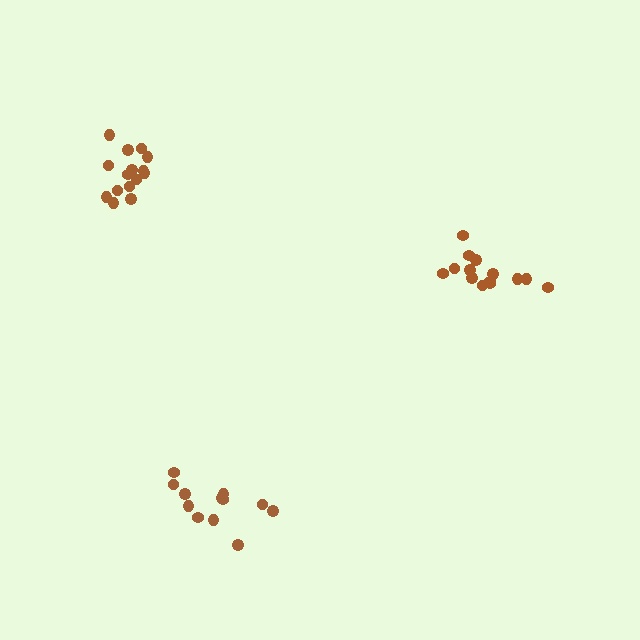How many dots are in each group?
Group 1: 14 dots, Group 2: 15 dots, Group 3: 12 dots (41 total).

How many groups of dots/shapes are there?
There are 3 groups.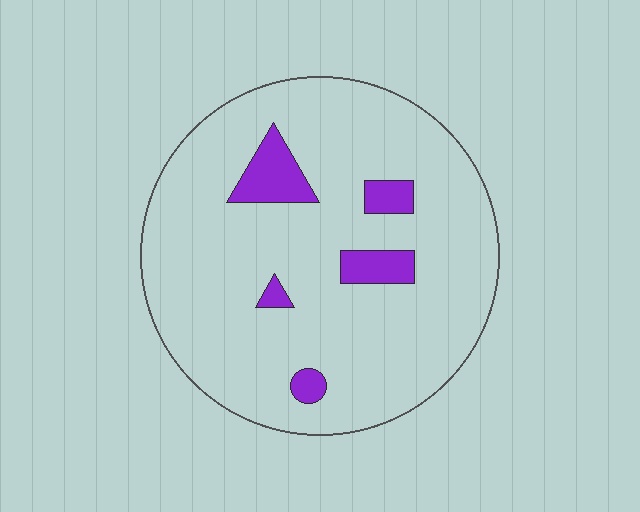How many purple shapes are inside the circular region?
5.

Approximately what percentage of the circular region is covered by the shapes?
Approximately 10%.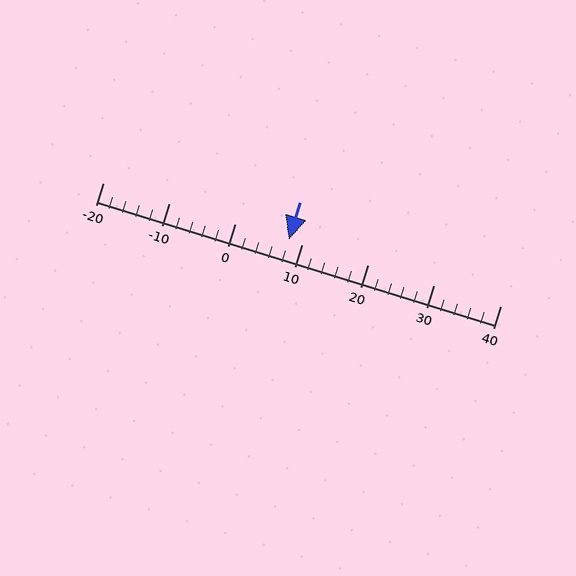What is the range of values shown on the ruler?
The ruler shows values from -20 to 40.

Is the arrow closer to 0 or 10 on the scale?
The arrow is closer to 10.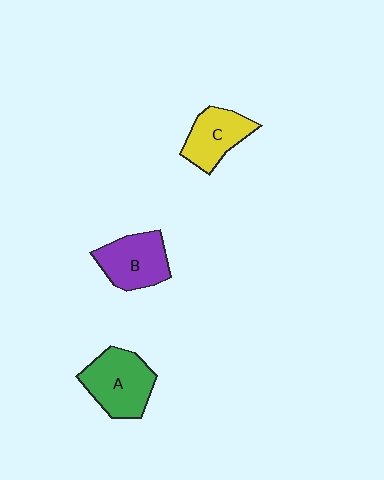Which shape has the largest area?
Shape A (green).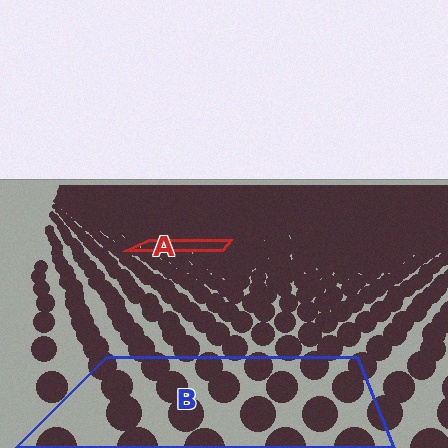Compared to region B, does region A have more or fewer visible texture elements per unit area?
Region A has more texture elements per unit area — they are packed more densely because it is farther away.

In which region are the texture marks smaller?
The texture marks are smaller in region A, because it is farther away.